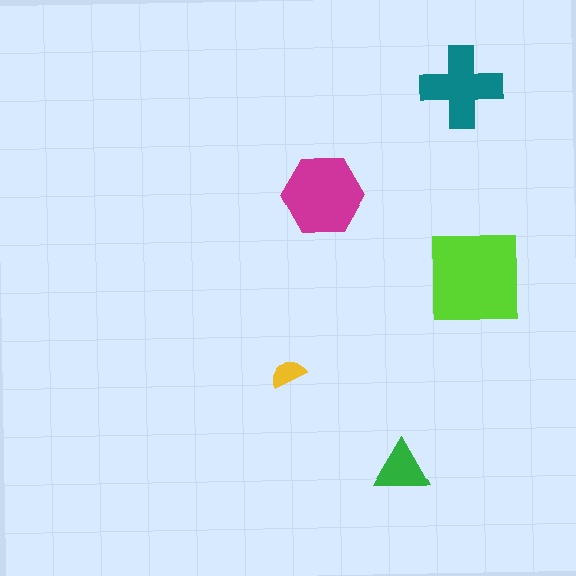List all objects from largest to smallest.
The lime square, the magenta hexagon, the teal cross, the green triangle, the yellow semicircle.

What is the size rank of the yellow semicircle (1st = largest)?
5th.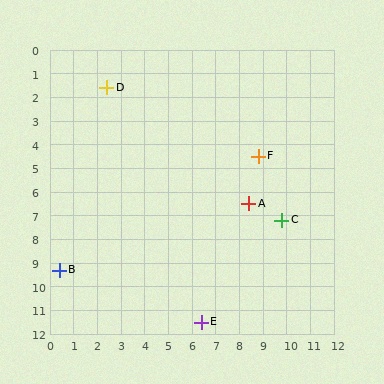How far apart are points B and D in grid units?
Points B and D are about 8.0 grid units apart.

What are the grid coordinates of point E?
Point E is at approximately (6.4, 11.5).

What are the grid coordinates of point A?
Point A is at approximately (8.4, 6.5).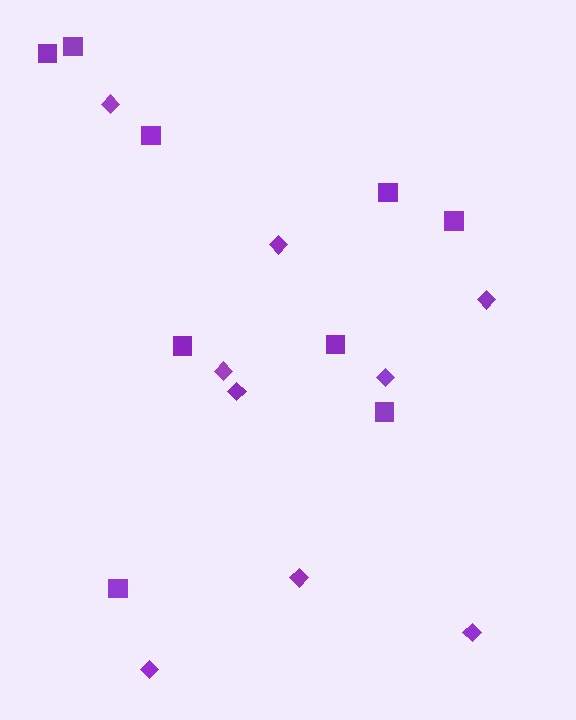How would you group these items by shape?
There are 2 groups: one group of diamonds (9) and one group of squares (9).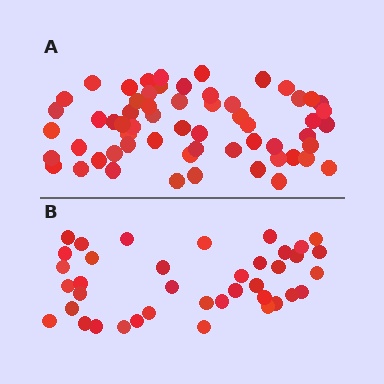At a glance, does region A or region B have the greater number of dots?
Region A (the top region) has more dots.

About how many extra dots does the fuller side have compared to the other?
Region A has approximately 20 more dots than region B.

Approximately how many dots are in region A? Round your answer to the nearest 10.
About 60 dots.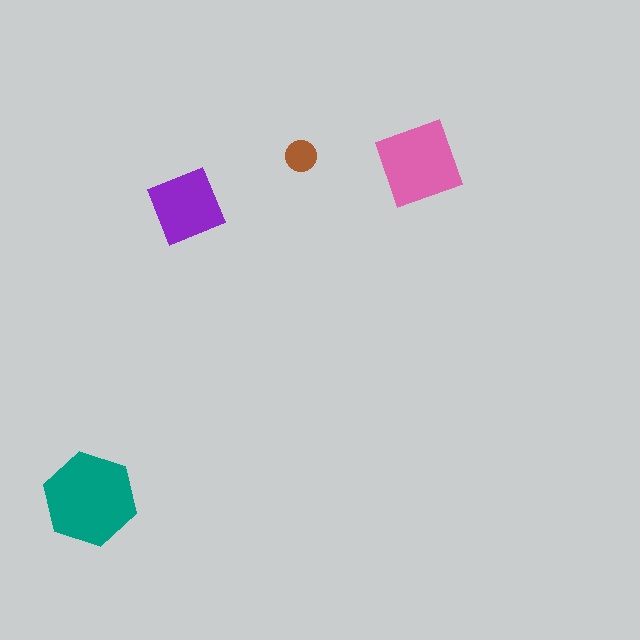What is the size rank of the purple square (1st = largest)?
3rd.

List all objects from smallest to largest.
The brown circle, the purple square, the pink diamond, the teal hexagon.